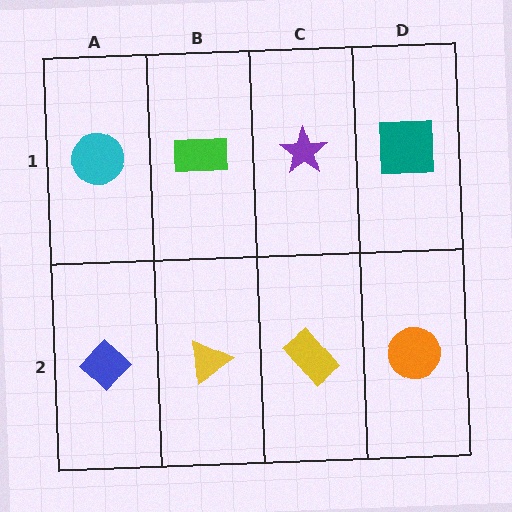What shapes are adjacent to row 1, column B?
A yellow triangle (row 2, column B), a cyan circle (row 1, column A), a purple star (row 1, column C).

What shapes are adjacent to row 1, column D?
An orange circle (row 2, column D), a purple star (row 1, column C).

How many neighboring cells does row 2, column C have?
3.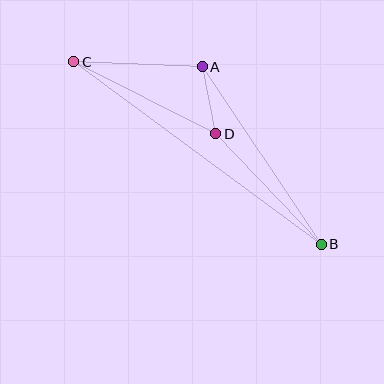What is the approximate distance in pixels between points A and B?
The distance between A and B is approximately 214 pixels.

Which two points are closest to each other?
Points A and D are closest to each other.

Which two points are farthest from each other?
Points B and C are farthest from each other.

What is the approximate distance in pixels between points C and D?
The distance between C and D is approximately 159 pixels.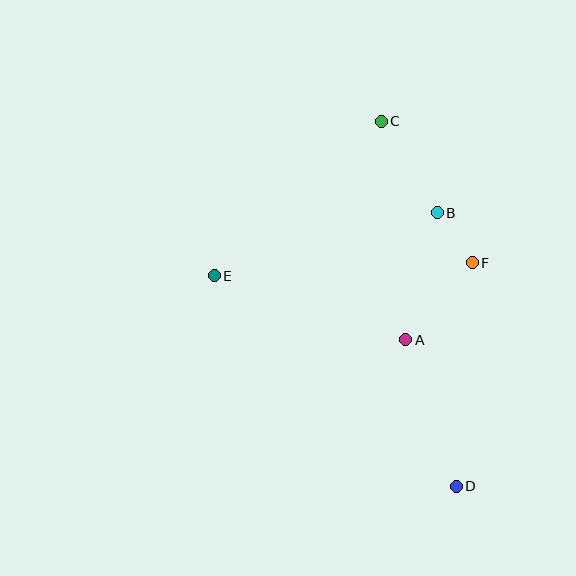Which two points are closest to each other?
Points B and F are closest to each other.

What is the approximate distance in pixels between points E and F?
The distance between E and F is approximately 258 pixels.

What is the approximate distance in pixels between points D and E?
The distance between D and E is approximately 321 pixels.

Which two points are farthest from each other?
Points C and D are farthest from each other.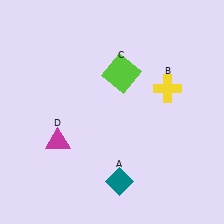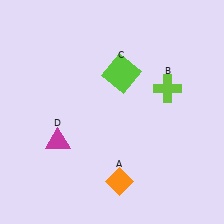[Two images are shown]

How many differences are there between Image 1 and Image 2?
There are 2 differences between the two images.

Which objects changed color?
A changed from teal to orange. B changed from yellow to lime.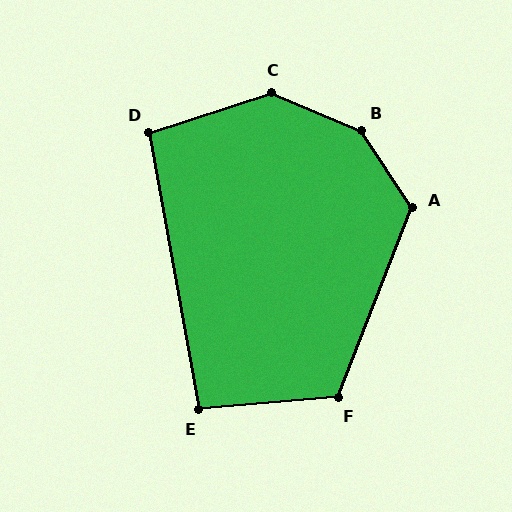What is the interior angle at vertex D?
Approximately 98 degrees (obtuse).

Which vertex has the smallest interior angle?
E, at approximately 96 degrees.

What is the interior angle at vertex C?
Approximately 139 degrees (obtuse).